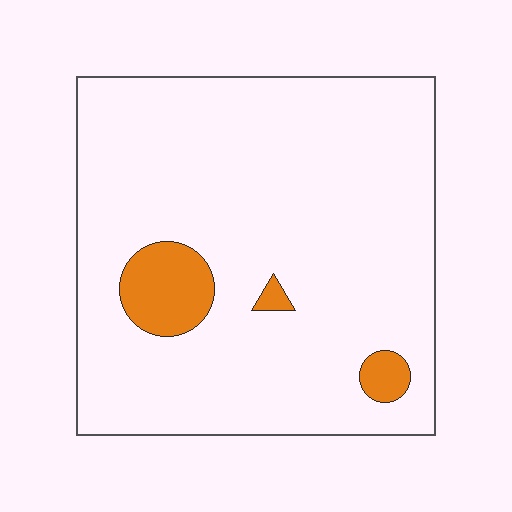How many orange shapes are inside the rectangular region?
3.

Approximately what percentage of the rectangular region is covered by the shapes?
Approximately 10%.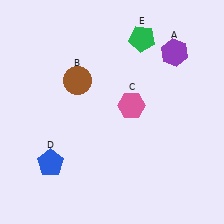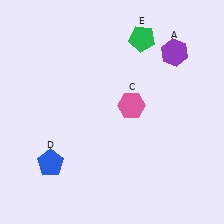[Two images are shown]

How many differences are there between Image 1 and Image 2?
There is 1 difference between the two images.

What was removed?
The brown circle (B) was removed in Image 2.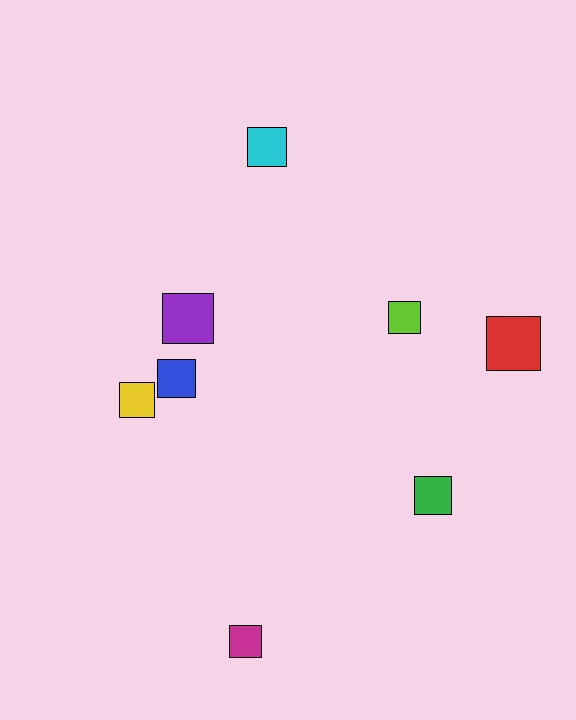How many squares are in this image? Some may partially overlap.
There are 8 squares.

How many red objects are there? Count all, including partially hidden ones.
There is 1 red object.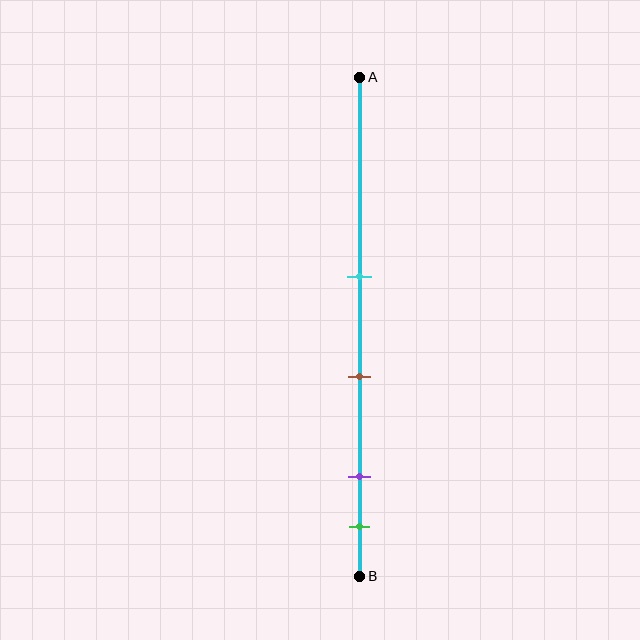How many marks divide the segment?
There are 4 marks dividing the segment.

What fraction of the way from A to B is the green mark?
The green mark is approximately 90% (0.9) of the way from A to B.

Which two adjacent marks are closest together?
The purple and green marks are the closest adjacent pair.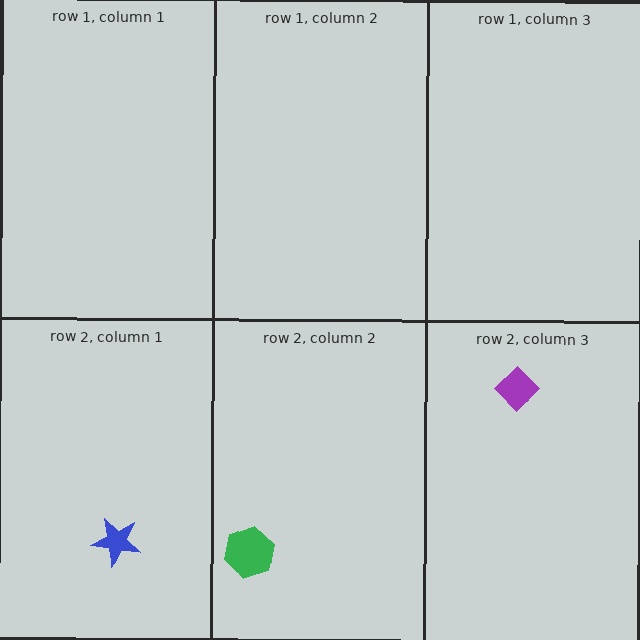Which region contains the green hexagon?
The row 2, column 2 region.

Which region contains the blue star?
The row 2, column 1 region.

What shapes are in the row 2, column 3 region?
The purple diamond.